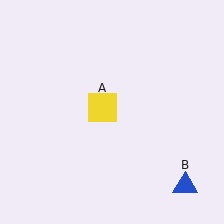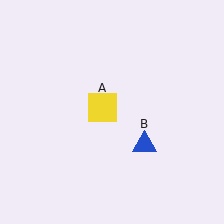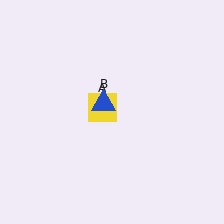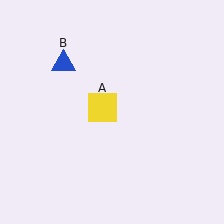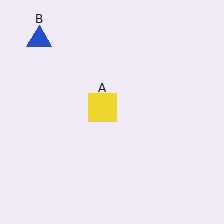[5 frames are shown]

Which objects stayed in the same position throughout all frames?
Yellow square (object A) remained stationary.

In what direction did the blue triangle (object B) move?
The blue triangle (object B) moved up and to the left.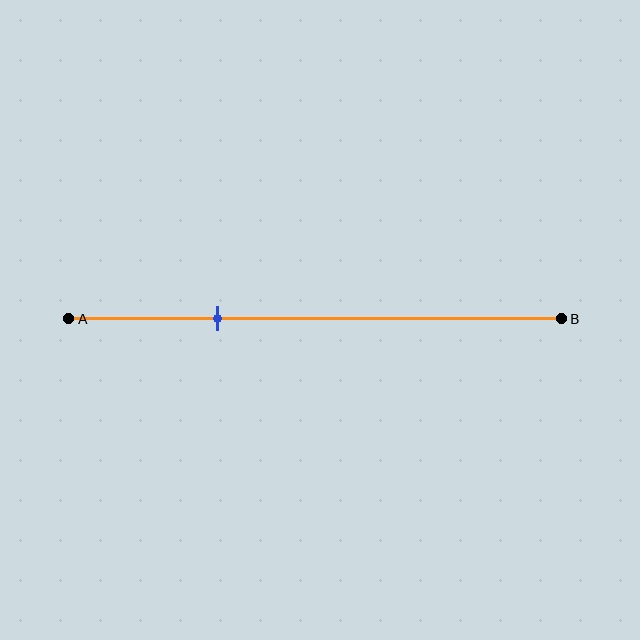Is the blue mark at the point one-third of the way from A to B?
No, the mark is at about 30% from A, not at the 33% one-third point.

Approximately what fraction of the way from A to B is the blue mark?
The blue mark is approximately 30% of the way from A to B.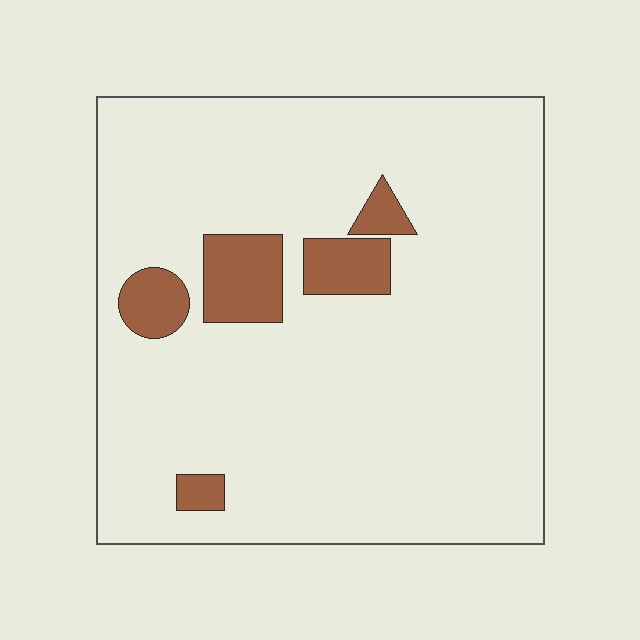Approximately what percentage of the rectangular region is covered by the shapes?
Approximately 10%.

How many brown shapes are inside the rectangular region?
5.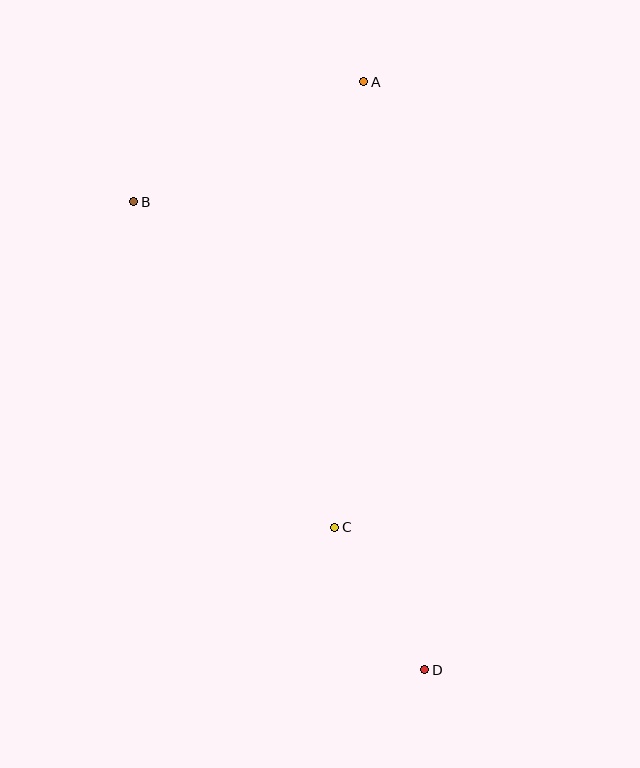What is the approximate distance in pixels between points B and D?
The distance between B and D is approximately 551 pixels.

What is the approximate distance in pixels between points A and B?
The distance between A and B is approximately 260 pixels.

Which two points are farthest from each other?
Points A and D are farthest from each other.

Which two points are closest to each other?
Points C and D are closest to each other.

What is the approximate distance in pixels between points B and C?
The distance between B and C is approximately 382 pixels.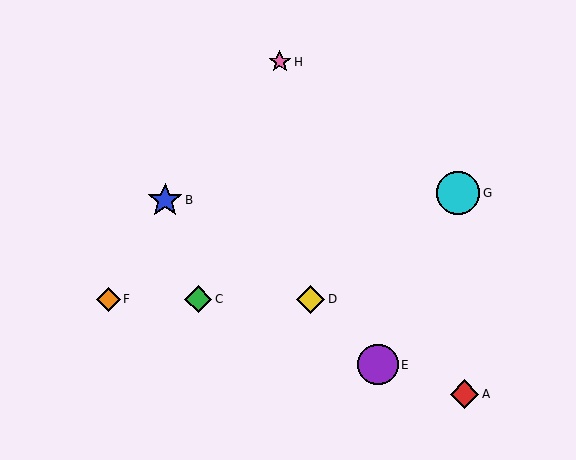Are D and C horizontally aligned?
Yes, both are at y≈299.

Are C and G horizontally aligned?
No, C is at y≈299 and G is at y≈193.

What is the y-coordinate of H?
Object H is at y≈62.